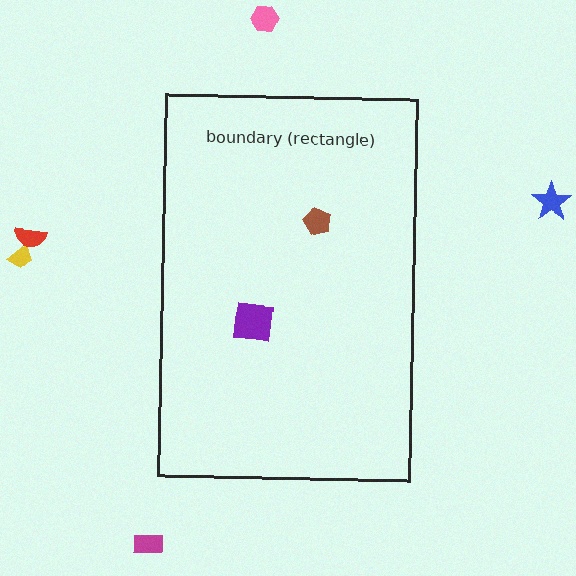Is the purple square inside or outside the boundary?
Inside.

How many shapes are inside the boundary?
2 inside, 5 outside.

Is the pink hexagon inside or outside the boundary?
Outside.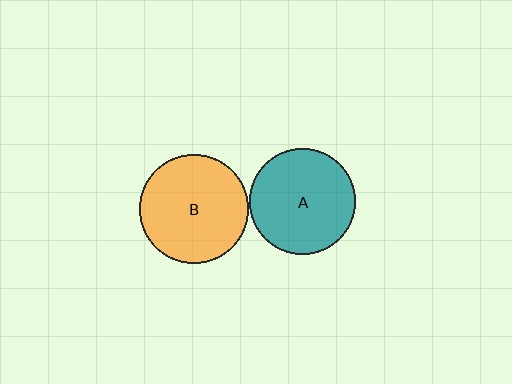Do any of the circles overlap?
No, none of the circles overlap.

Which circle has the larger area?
Circle B (orange).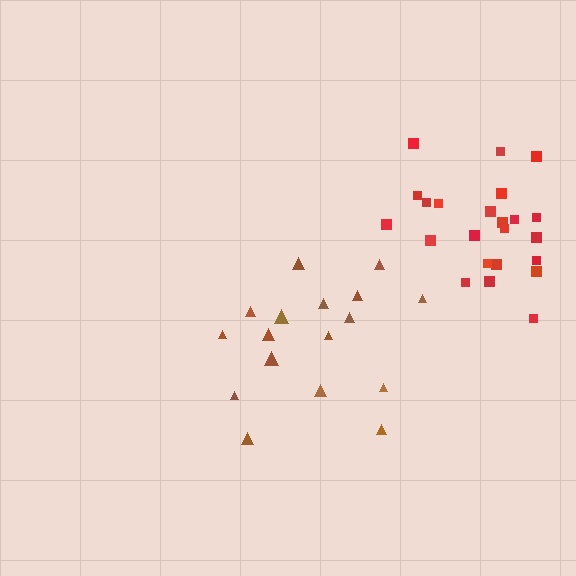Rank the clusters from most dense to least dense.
red, brown.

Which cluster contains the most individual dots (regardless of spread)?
Red (23).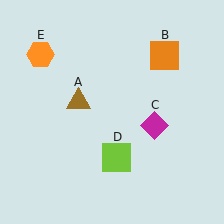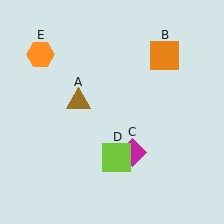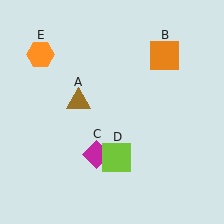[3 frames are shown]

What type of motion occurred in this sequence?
The magenta diamond (object C) rotated clockwise around the center of the scene.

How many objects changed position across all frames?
1 object changed position: magenta diamond (object C).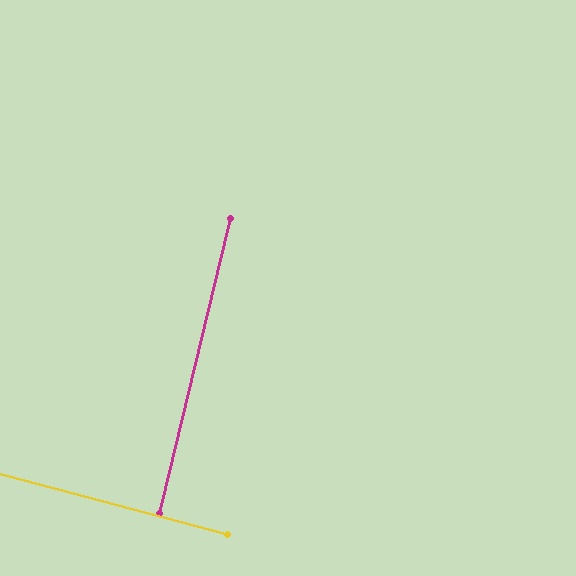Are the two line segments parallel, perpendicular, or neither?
Perpendicular — they meet at approximately 89°.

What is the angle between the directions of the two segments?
Approximately 89 degrees.